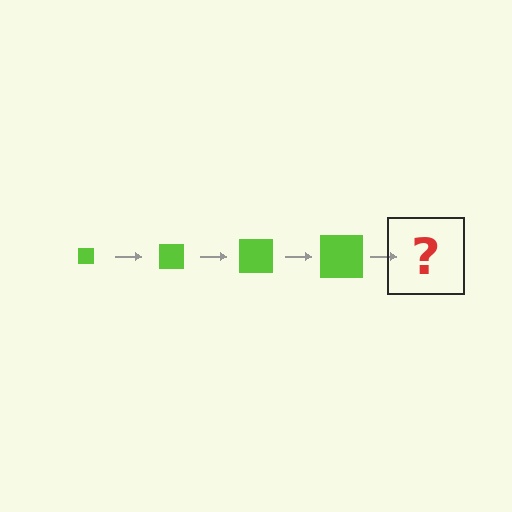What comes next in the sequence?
The next element should be a lime square, larger than the previous one.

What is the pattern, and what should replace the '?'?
The pattern is that the square gets progressively larger each step. The '?' should be a lime square, larger than the previous one.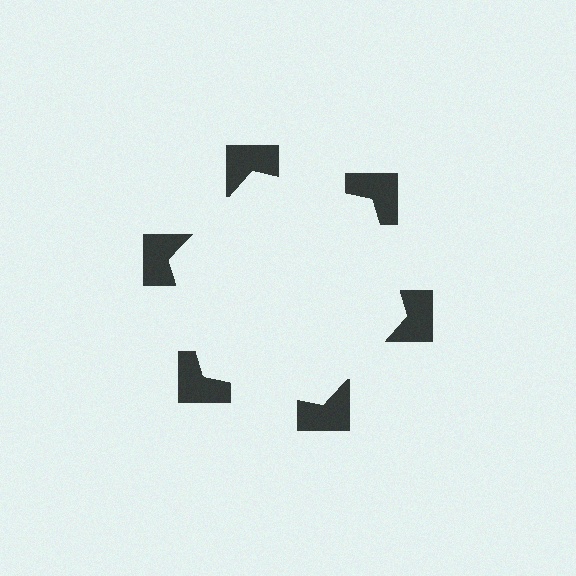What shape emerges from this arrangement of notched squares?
An illusory hexagon — its edges are inferred from the aligned wedge cuts in the notched squares, not physically drawn.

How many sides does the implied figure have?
6 sides.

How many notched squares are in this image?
There are 6 — one at each vertex of the illusory hexagon.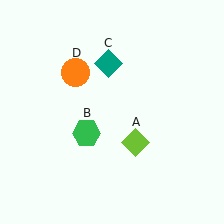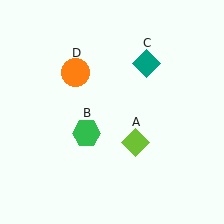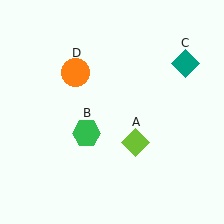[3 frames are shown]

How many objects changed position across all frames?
1 object changed position: teal diamond (object C).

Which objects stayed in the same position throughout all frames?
Lime diamond (object A) and green hexagon (object B) and orange circle (object D) remained stationary.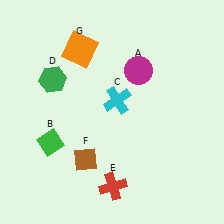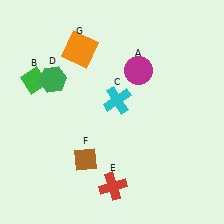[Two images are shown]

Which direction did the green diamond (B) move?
The green diamond (B) moved up.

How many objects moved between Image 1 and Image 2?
1 object moved between the two images.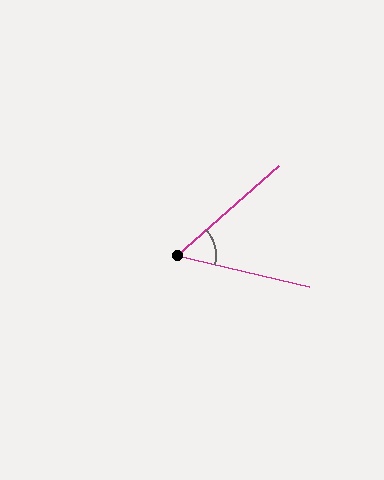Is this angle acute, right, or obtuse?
It is acute.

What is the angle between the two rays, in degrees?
Approximately 55 degrees.